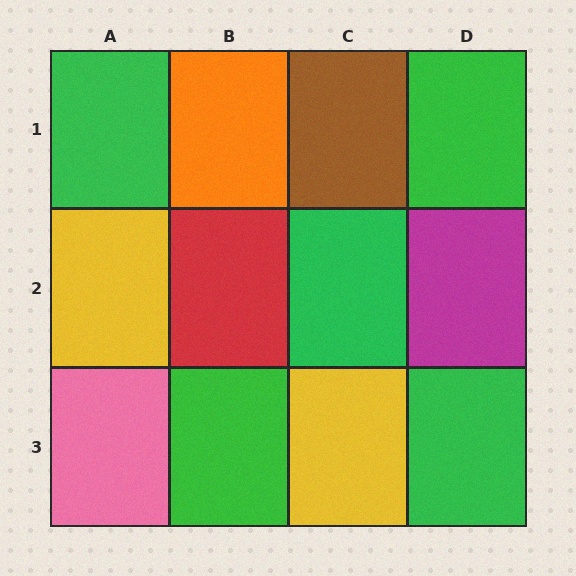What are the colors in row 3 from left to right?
Pink, green, yellow, green.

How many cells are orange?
1 cell is orange.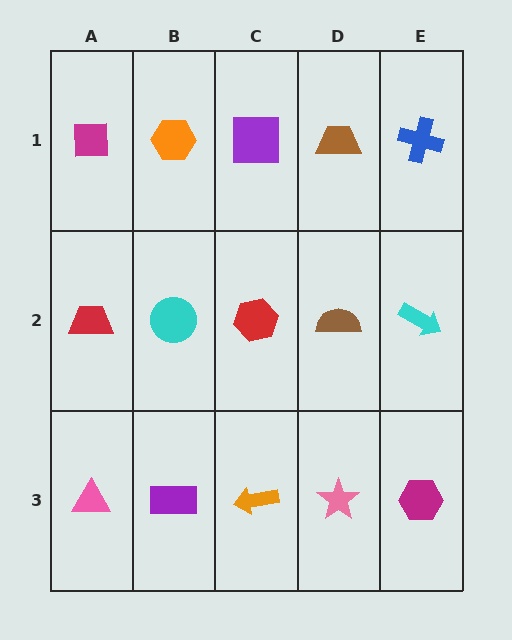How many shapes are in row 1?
5 shapes.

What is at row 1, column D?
A brown trapezoid.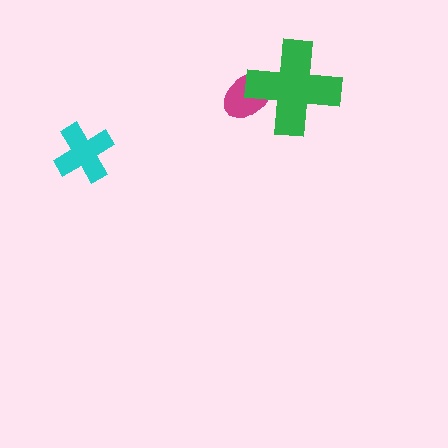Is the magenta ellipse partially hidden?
Yes, it is partially covered by another shape.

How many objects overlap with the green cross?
1 object overlaps with the green cross.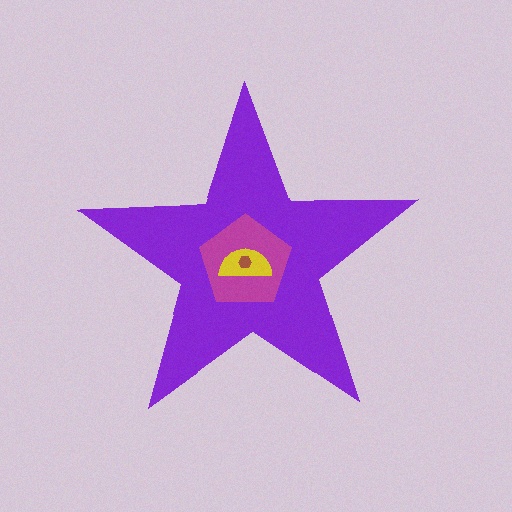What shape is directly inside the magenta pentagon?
The yellow semicircle.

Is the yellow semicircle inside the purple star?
Yes.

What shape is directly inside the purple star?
The magenta pentagon.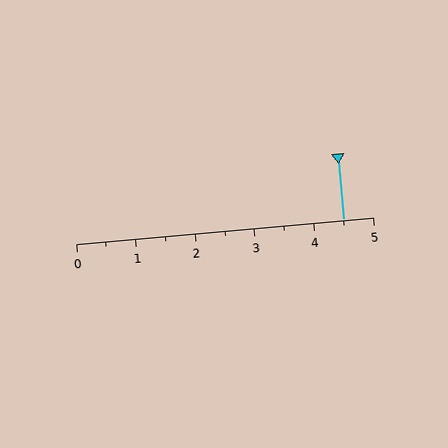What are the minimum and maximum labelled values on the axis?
The axis runs from 0 to 5.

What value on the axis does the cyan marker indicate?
The marker indicates approximately 4.5.